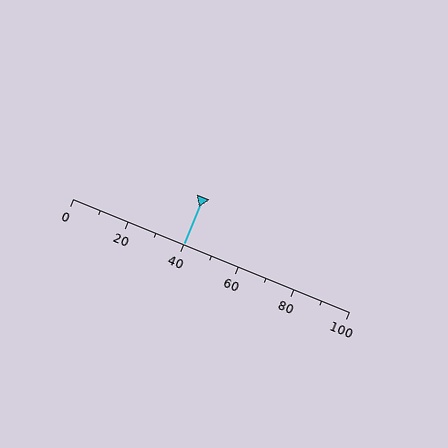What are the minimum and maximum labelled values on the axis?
The axis runs from 0 to 100.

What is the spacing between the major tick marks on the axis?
The major ticks are spaced 20 apart.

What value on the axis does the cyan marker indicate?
The marker indicates approximately 40.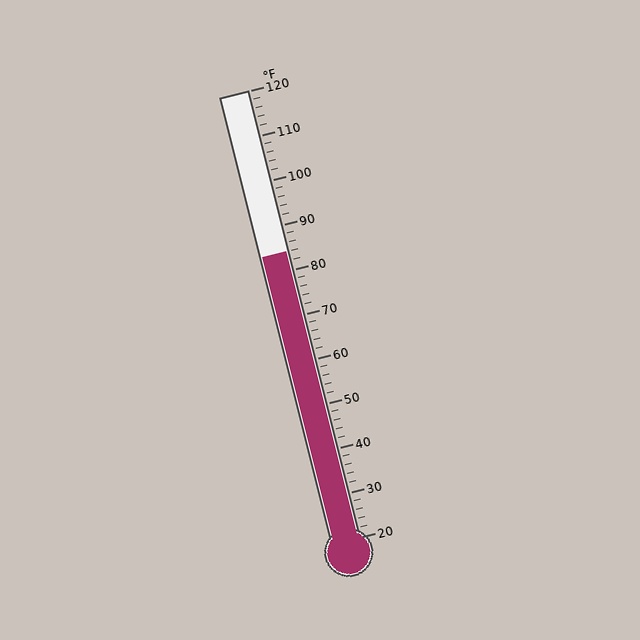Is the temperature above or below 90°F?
The temperature is below 90°F.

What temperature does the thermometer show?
The thermometer shows approximately 84°F.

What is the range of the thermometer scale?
The thermometer scale ranges from 20°F to 120°F.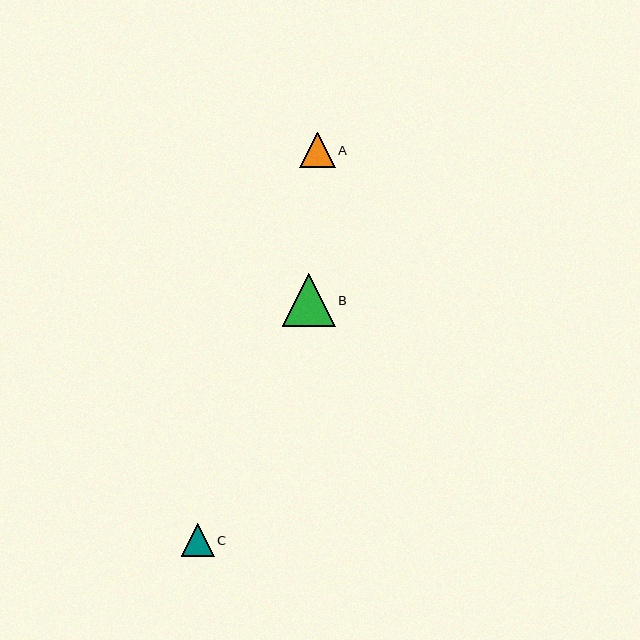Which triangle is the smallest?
Triangle C is the smallest with a size of approximately 32 pixels.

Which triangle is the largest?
Triangle B is the largest with a size of approximately 53 pixels.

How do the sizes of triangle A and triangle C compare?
Triangle A and triangle C are approximately the same size.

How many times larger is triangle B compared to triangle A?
Triangle B is approximately 1.5 times the size of triangle A.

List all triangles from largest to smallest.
From largest to smallest: B, A, C.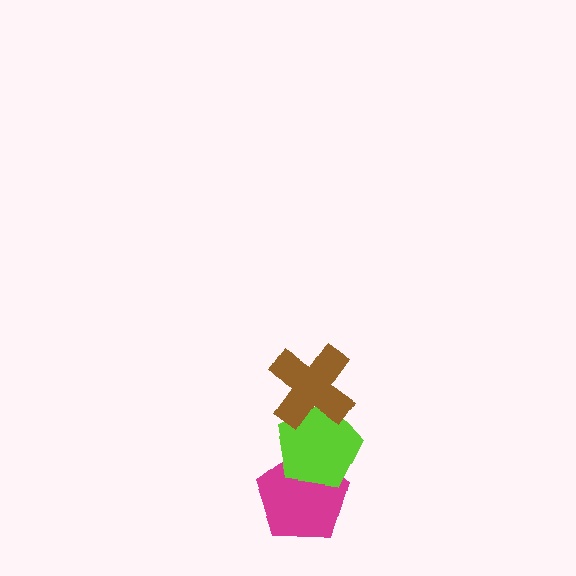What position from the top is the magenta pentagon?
The magenta pentagon is 3rd from the top.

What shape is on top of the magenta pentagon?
The lime pentagon is on top of the magenta pentagon.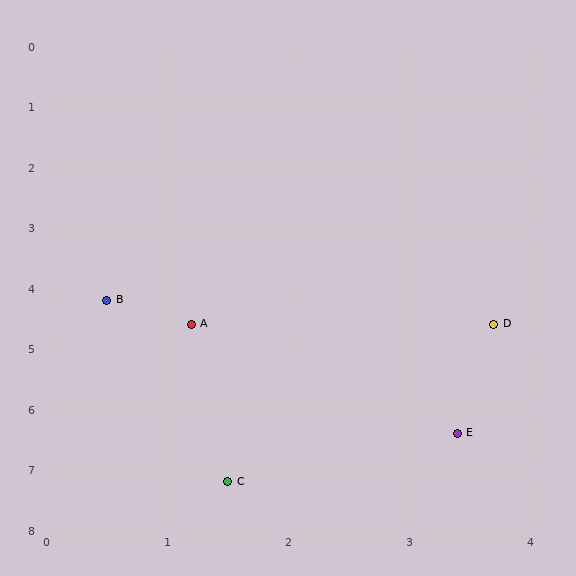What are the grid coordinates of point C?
Point C is at approximately (1.5, 7.2).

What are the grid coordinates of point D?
Point D is at approximately (3.7, 4.6).